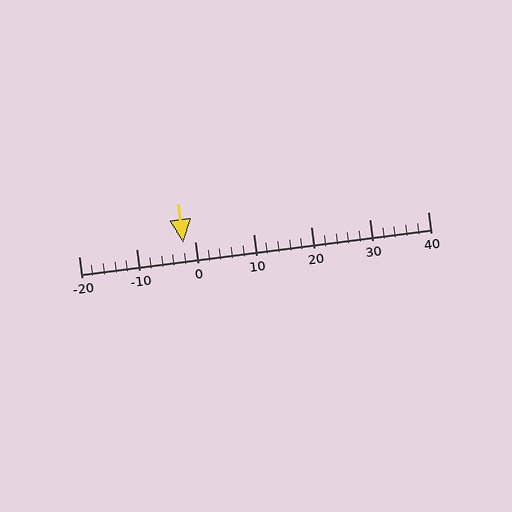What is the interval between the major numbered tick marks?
The major tick marks are spaced 10 units apart.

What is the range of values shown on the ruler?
The ruler shows values from -20 to 40.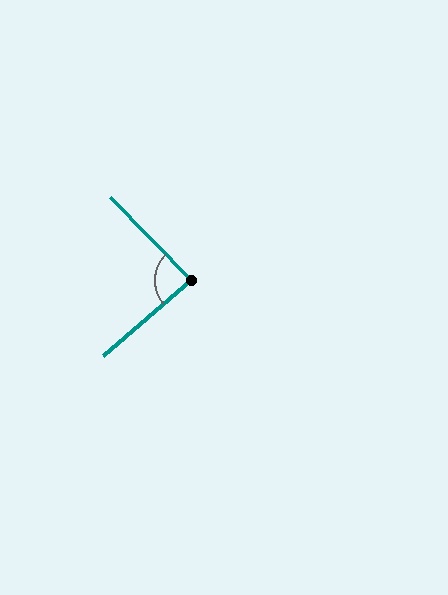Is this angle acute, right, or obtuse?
It is approximately a right angle.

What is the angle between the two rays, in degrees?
Approximately 87 degrees.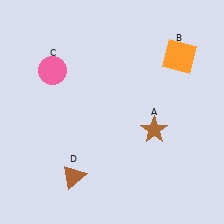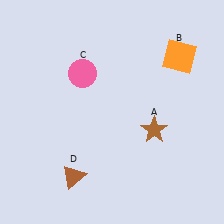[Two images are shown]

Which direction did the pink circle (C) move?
The pink circle (C) moved right.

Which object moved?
The pink circle (C) moved right.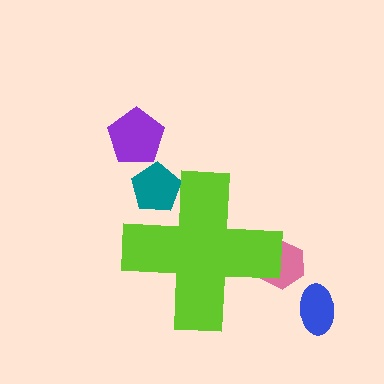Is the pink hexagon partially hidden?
Yes, the pink hexagon is partially hidden behind the lime cross.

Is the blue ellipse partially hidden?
No, the blue ellipse is fully visible.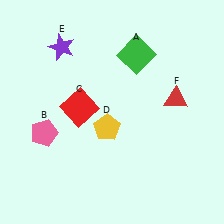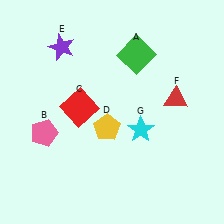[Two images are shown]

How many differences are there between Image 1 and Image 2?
There is 1 difference between the two images.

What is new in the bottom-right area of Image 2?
A cyan star (G) was added in the bottom-right area of Image 2.